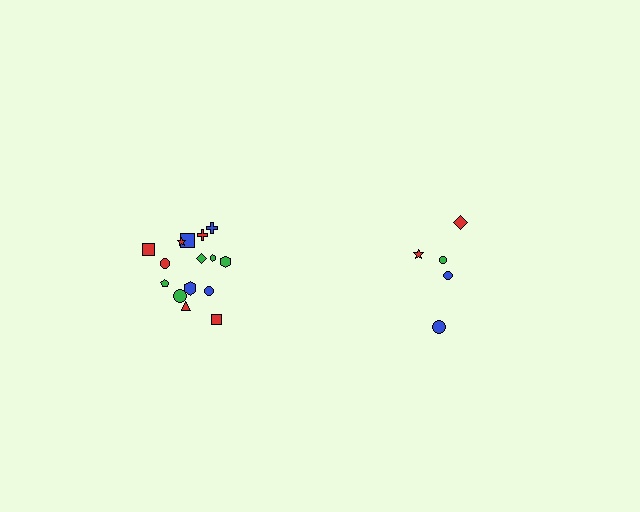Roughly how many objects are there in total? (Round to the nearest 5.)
Roughly 20 objects in total.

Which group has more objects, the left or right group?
The left group.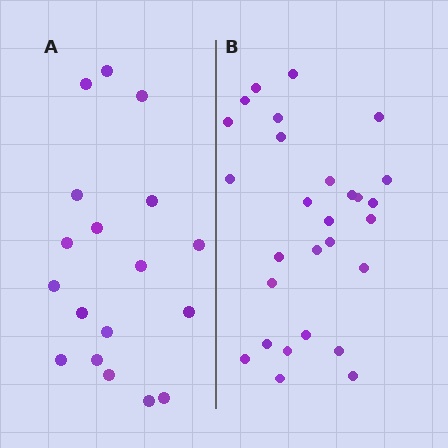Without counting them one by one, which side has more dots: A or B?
Region B (the right region) has more dots.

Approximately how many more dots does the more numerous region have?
Region B has roughly 10 or so more dots than region A.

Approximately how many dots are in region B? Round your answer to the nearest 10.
About 30 dots. (The exact count is 28, which rounds to 30.)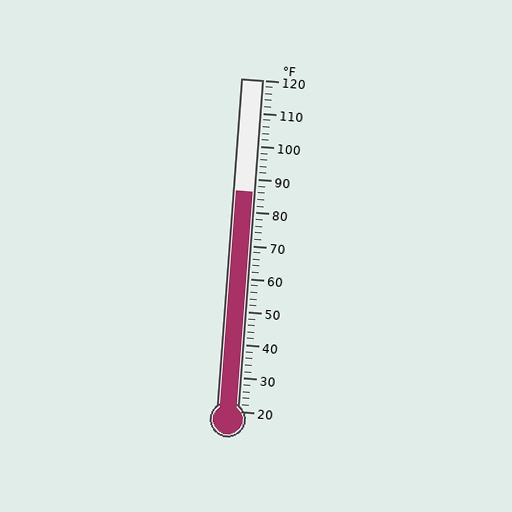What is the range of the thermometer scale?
The thermometer scale ranges from 20°F to 120°F.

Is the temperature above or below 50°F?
The temperature is above 50°F.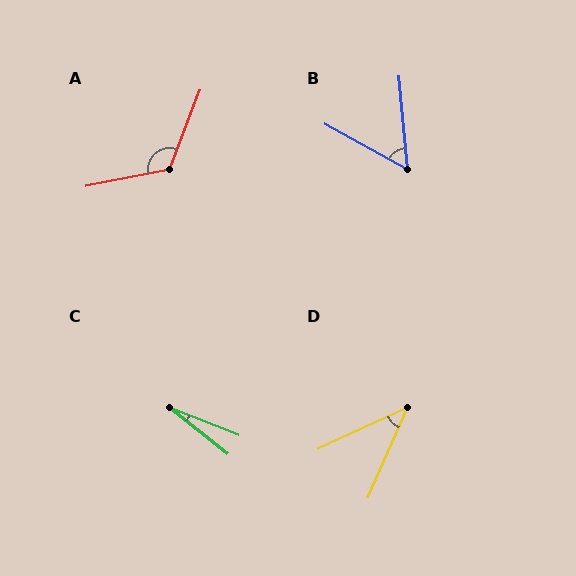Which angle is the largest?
A, at approximately 122 degrees.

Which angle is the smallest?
C, at approximately 17 degrees.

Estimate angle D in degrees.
Approximately 42 degrees.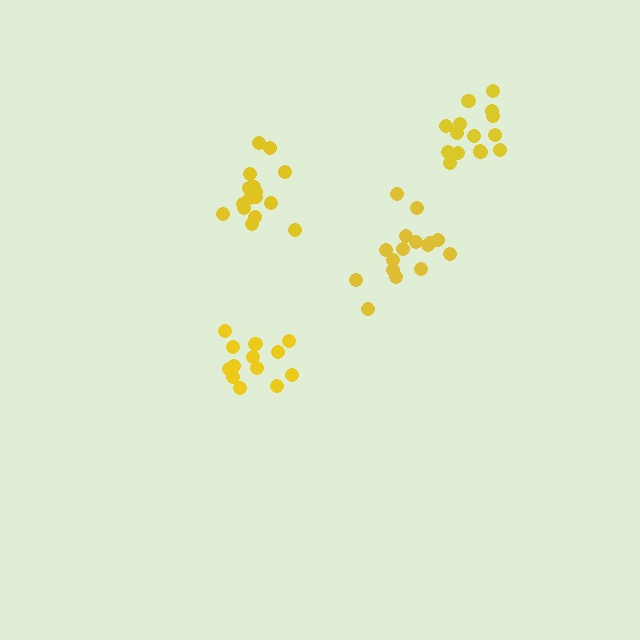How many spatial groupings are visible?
There are 4 spatial groupings.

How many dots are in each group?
Group 1: 13 dots, Group 2: 16 dots, Group 3: 15 dots, Group 4: 16 dots (60 total).